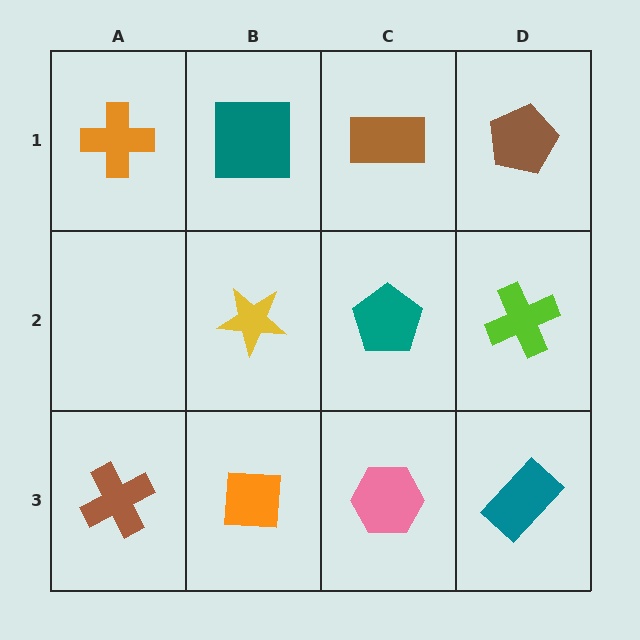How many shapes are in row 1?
4 shapes.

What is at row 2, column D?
A lime cross.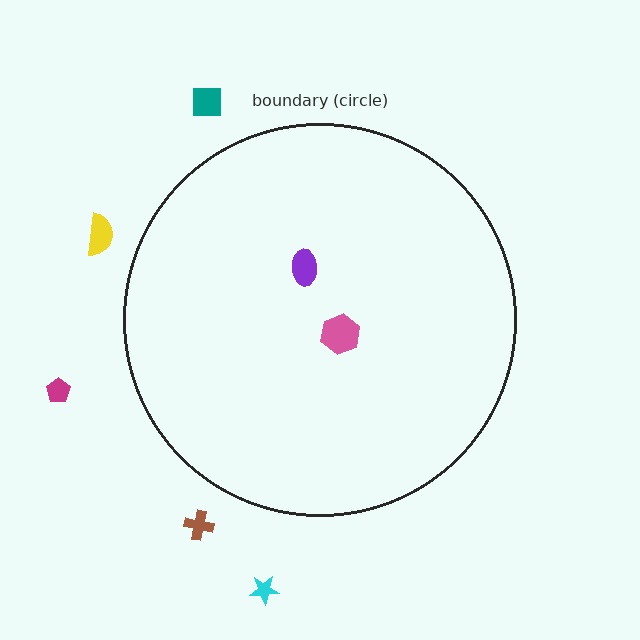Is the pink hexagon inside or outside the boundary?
Inside.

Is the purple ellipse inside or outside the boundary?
Inside.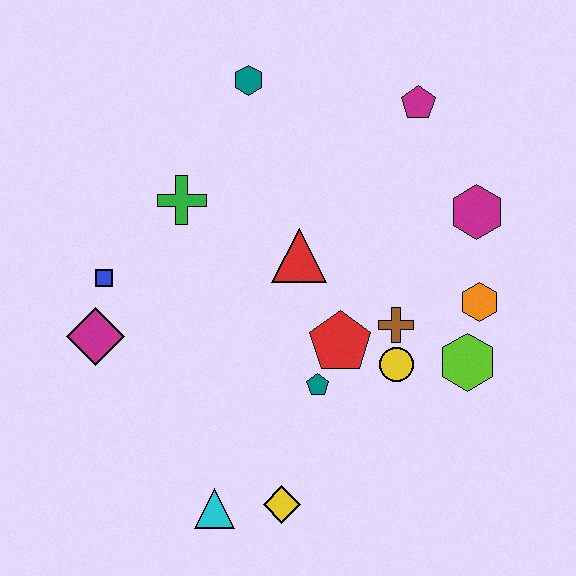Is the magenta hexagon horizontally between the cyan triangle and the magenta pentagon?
No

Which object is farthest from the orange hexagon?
The magenta diamond is farthest from the orange hexagon.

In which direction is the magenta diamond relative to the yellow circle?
The magenta diamond is to the left of the yellow circle.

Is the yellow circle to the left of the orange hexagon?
Yes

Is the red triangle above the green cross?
No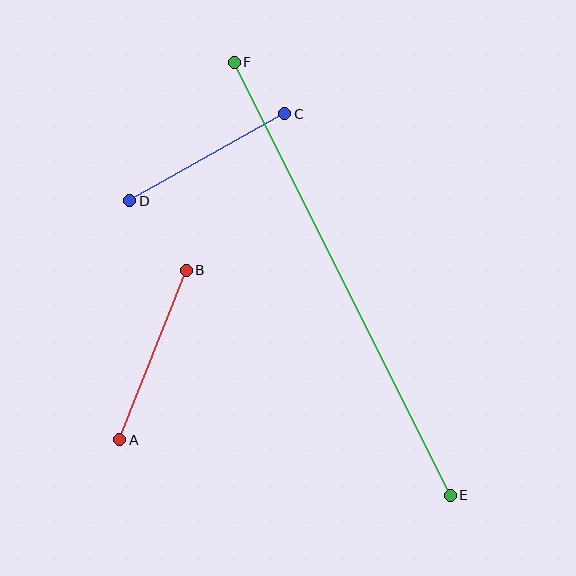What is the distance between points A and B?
The distance is approximately 182 pixels.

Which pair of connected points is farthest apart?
Points E and F are farthest apart.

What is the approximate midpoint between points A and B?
The midpoint is at approximately (153, 355) pixels.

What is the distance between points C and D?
The distance is approximately 178 pixels.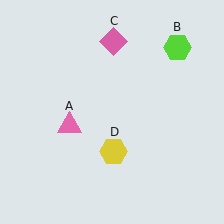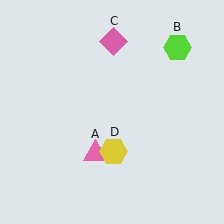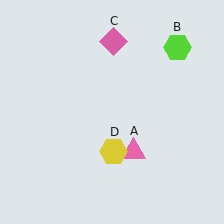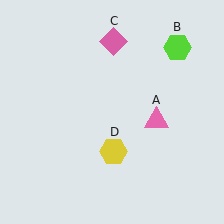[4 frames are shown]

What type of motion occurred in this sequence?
The pink triangle (object A) rotated counterclockwise around the center of the scene.